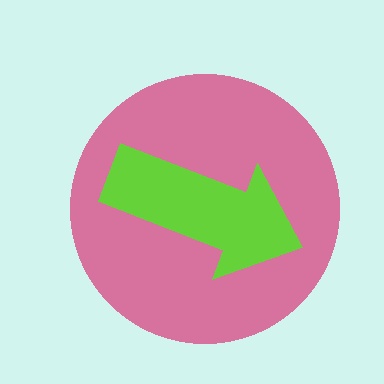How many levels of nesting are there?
2.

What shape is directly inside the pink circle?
The lime arrow.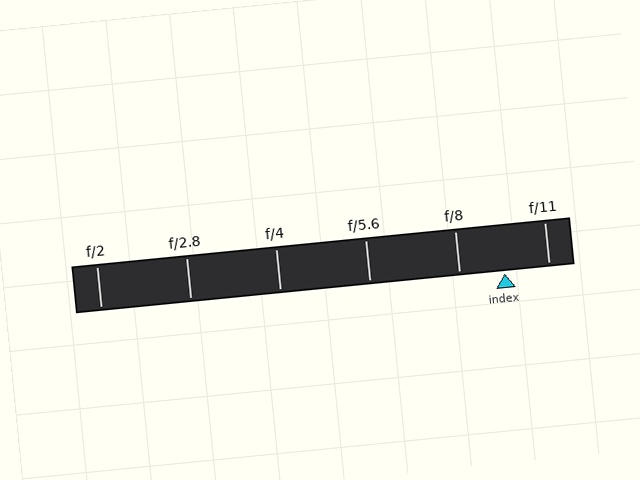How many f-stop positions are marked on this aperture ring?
There are 6 f-stop positions marked.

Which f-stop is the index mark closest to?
The index mark is closest to f/11.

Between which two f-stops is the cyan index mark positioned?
The index mark is between f/8 and f/11.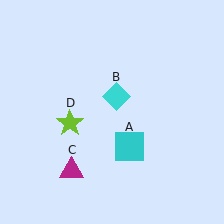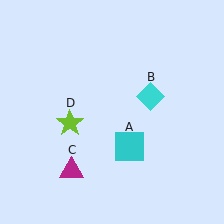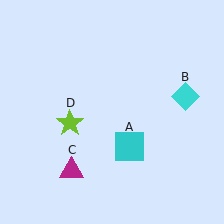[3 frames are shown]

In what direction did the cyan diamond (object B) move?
The cyan diamond (object B) moved right.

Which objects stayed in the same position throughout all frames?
Cyan square (object A) and magenta triangle (object C) and lime star (object D) remained stationary.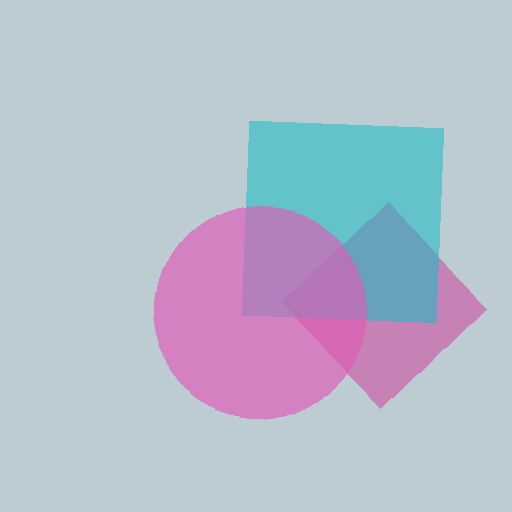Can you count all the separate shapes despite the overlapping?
Yes, there are 3 separate shapes.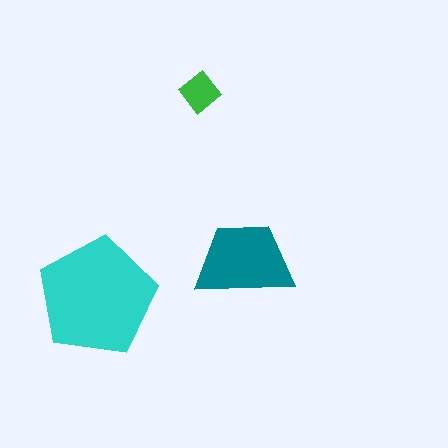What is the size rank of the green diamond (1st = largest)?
3rd.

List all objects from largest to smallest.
The cyan pentagon, the teal trapezoid, the green diamond.